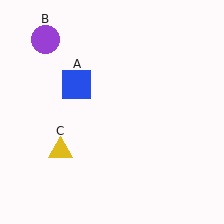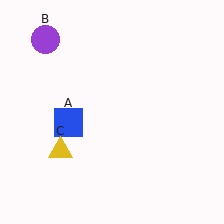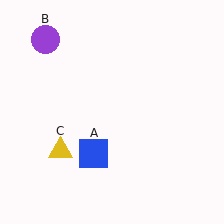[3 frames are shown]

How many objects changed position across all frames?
1 object changed position: blue square (object A).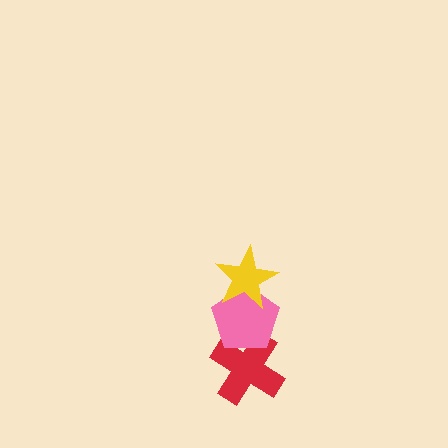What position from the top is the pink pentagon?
The pink pentagon is 2nd from the top.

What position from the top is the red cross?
The red cross is 3rd from the top.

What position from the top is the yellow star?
The yellow star is 1st from the top.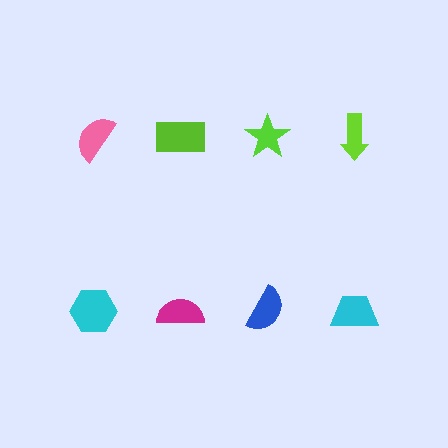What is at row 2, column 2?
A magenta semicircle.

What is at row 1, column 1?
A pink semicircle.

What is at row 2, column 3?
A blue semicircle.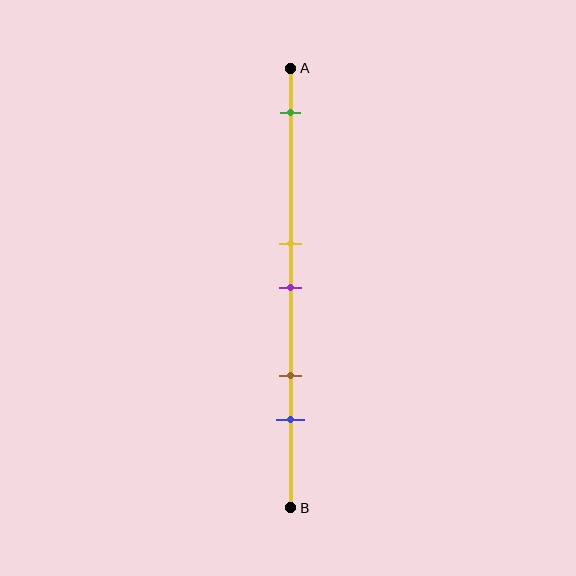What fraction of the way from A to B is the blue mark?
The blue mark is approximately 80% (0.8) of the way from A to B.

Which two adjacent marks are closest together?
The yellow and purple marks are the closest adjacent pair.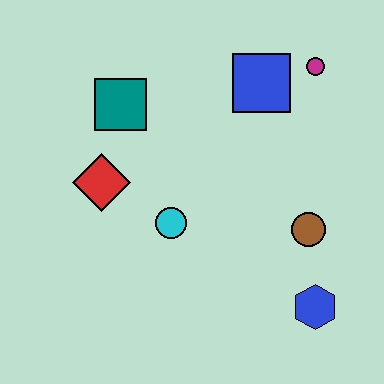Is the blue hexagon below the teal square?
Yes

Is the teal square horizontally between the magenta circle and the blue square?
No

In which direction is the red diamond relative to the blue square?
The red diamond is to the left of the blue square.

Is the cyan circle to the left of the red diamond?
No